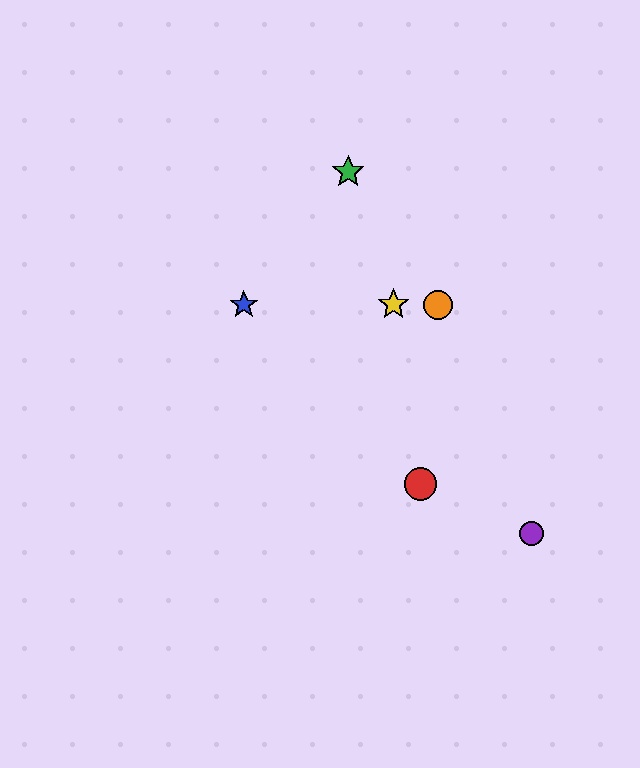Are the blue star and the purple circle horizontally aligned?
No, the blue star is at y≈305 and the purple circle is at y≈534.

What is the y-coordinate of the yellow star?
The yellow star is at y≈305.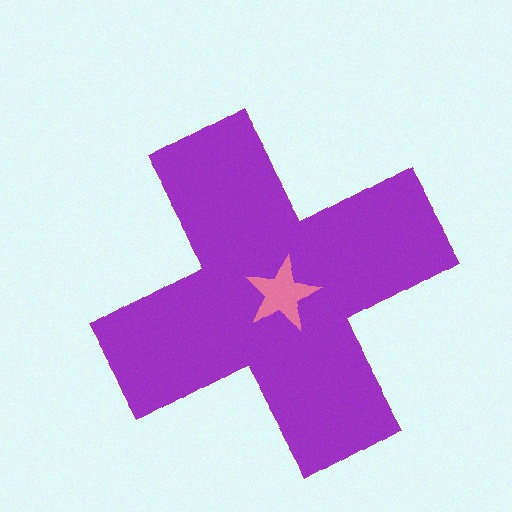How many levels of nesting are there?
2.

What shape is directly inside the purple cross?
The pink star.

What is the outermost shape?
The purple cross.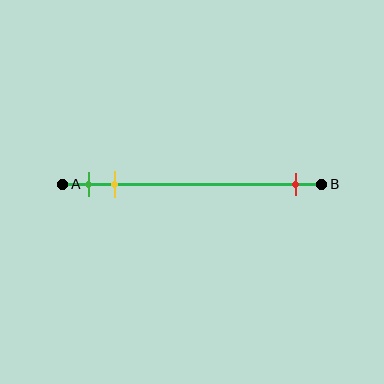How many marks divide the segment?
There are 3 marks dividing the segment.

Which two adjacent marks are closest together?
The green and yellow marks are the closest adjacent pair.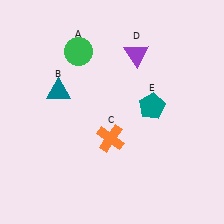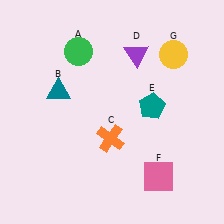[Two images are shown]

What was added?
A pink square (F), a yellow circle (G) were added in Image 2.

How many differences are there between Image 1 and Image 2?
There are 2 differences between the two images.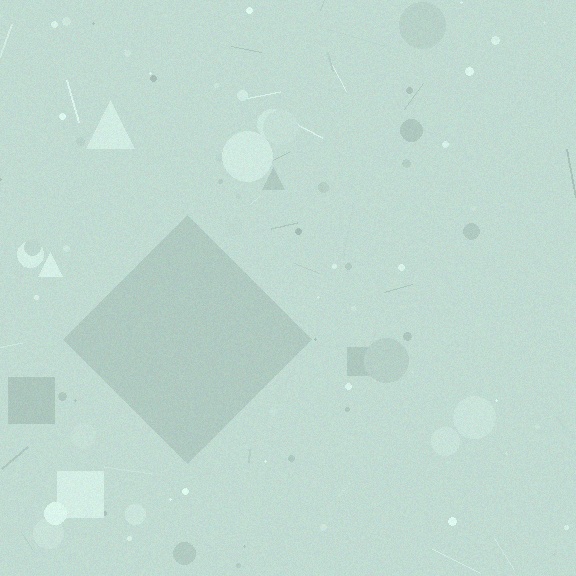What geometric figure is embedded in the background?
A diamond is embedded in the background.